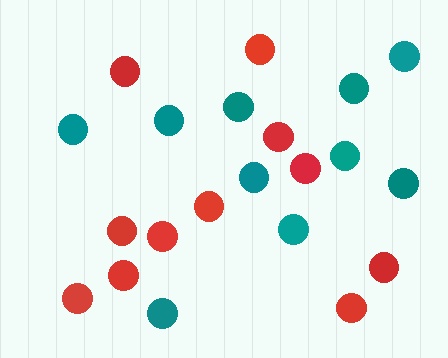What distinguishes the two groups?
There are 2 groups: one group of teal circles (10) and one group of red circles (11).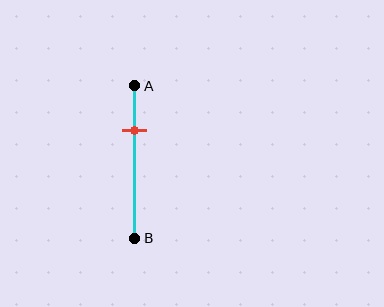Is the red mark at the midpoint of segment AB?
No, the mark is at about 30% from A, not at the 50% midpoint.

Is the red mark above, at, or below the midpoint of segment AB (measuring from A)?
The red mark is above the midpoint of segment AB.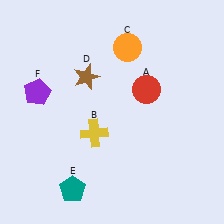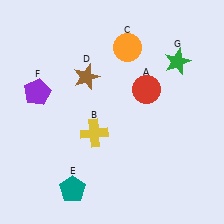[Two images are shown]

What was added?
A green star (G) was added in Image 2.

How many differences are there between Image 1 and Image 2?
There is 1 difference between the two images.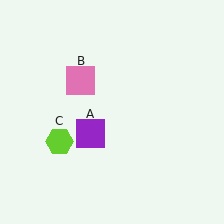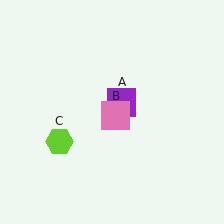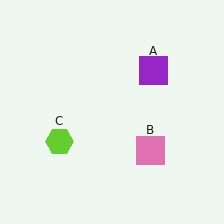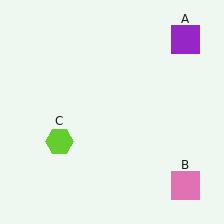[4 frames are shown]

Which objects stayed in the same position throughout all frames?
Lime hexagon (object C) remained stationary.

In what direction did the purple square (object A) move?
The purple square (object A) moved up and to the right.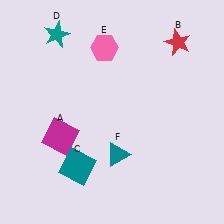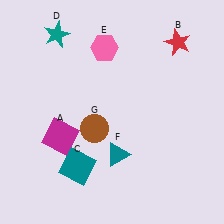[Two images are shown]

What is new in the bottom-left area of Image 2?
A brown circle (G) was added in the bottom-left area of Image 2.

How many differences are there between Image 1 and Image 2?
There is 1 difference between the two images.